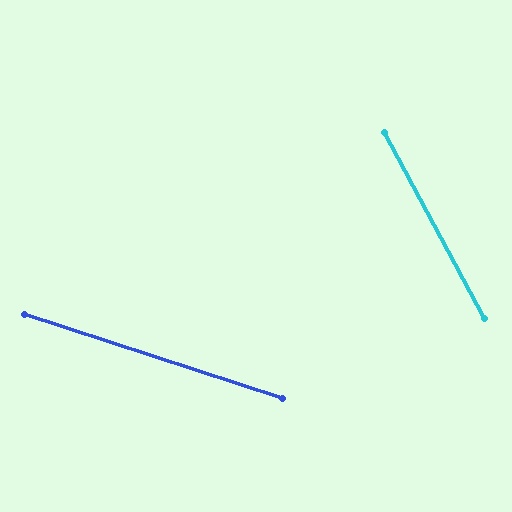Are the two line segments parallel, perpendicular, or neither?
Neither parallel nor perpendicular — they differ by about 44°.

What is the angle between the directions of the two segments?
Approximately 44 degrees.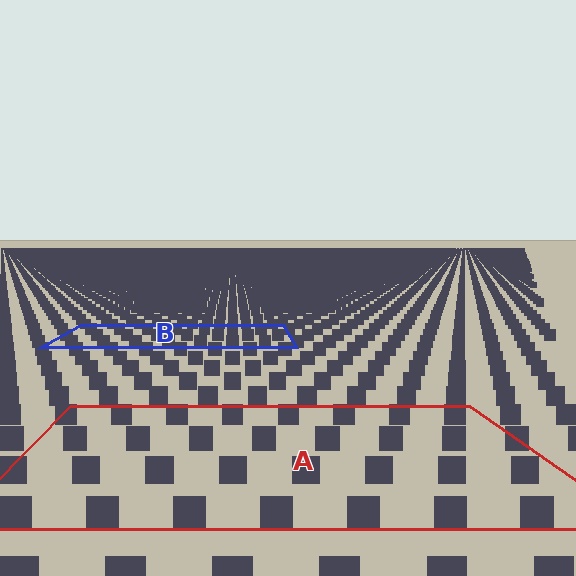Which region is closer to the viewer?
Region A is closer. The texture elements there are larger and more spread out.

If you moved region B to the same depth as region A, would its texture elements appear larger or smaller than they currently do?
They would appear larger. At a closer depth, the same texture elements are projected at a bigger on-screen size.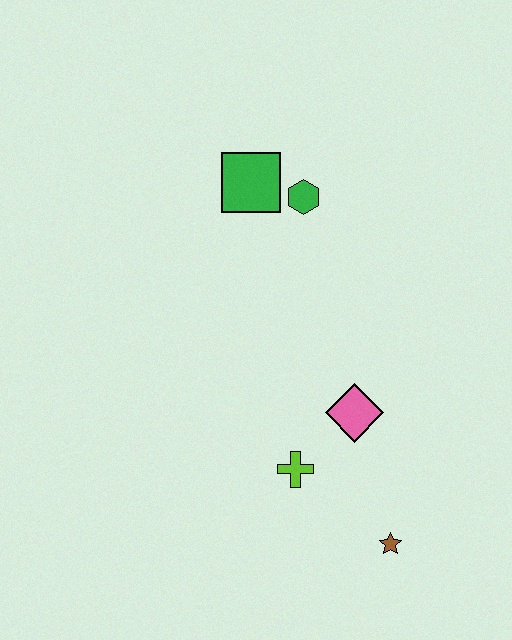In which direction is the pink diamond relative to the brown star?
The pink diamond is above the brown star.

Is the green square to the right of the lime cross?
No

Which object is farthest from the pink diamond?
The green square is farthest from the pink diamond.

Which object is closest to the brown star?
The lime cross is closest to the brown star.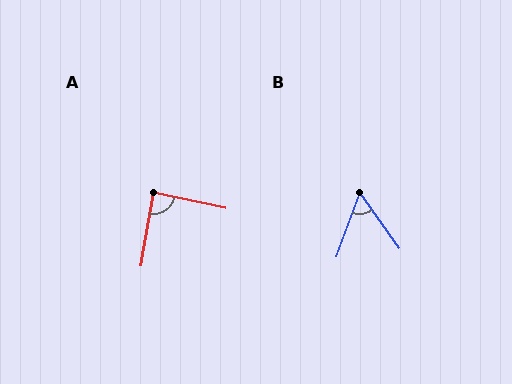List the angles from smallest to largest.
B (55°), A (87°).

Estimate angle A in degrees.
Approximately 87 degrees.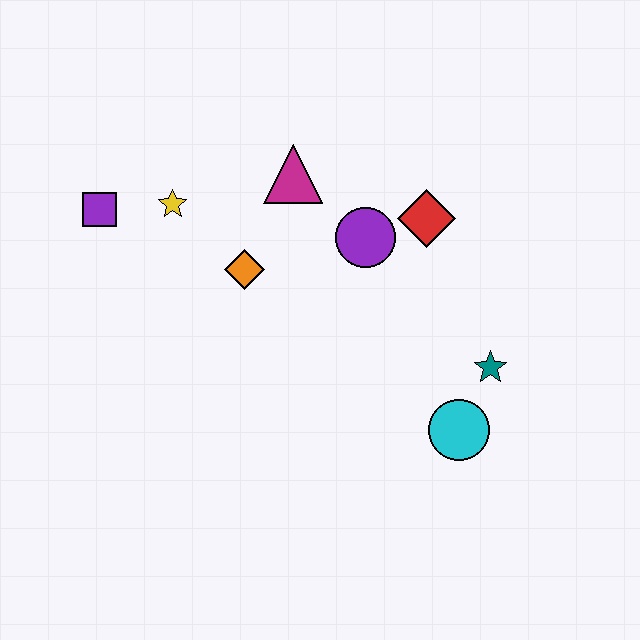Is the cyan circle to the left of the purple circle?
No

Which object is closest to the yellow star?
The purple square is closest to the yellow star.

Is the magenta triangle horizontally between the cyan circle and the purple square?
Yes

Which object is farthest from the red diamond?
The purple square is farthest from the red diamond.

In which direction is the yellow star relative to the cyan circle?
The yellow star is to the left of the cyan circle.